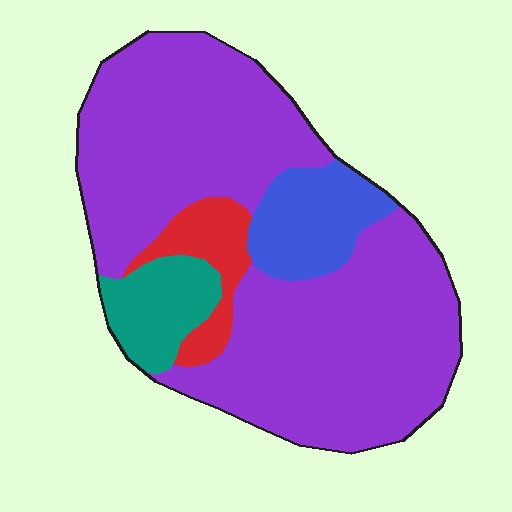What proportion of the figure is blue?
Blue takes up about one tenth (1/10) of the figure.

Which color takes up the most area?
Purple, at roughly 75%.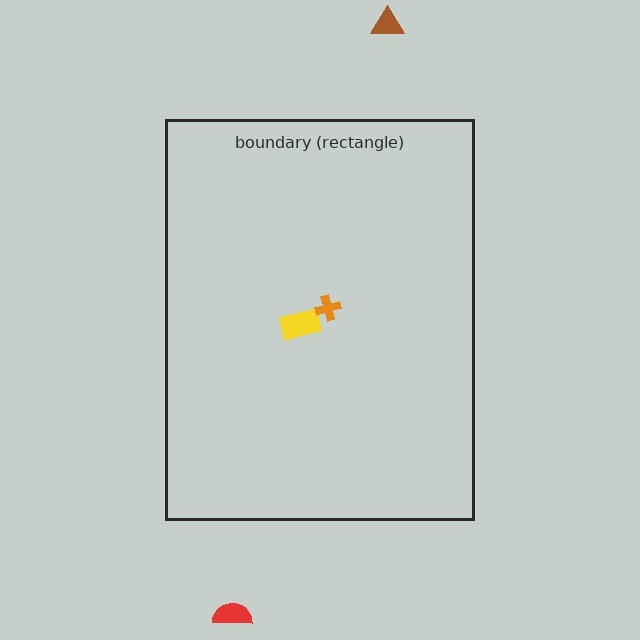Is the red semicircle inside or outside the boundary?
Outside.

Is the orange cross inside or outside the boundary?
Inside.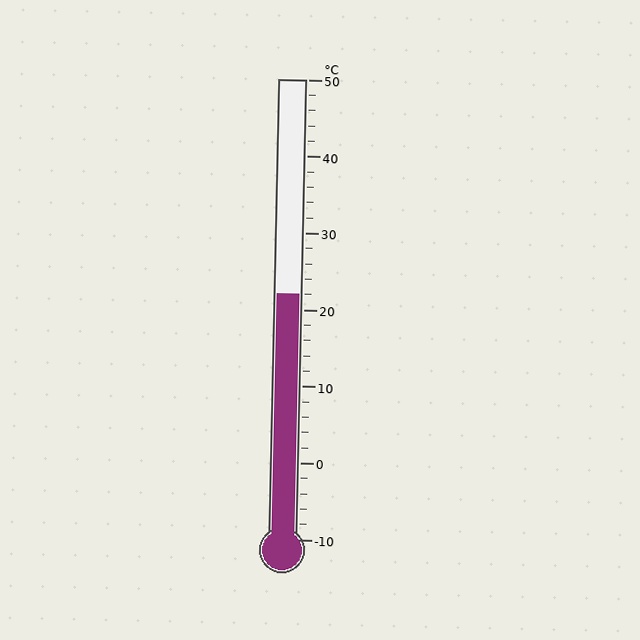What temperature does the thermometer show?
The thermometer shows approximately 22°C.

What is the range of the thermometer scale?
The thermometer scale ranges from -10°C to 50°C.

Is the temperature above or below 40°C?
The temperature is below 40°C.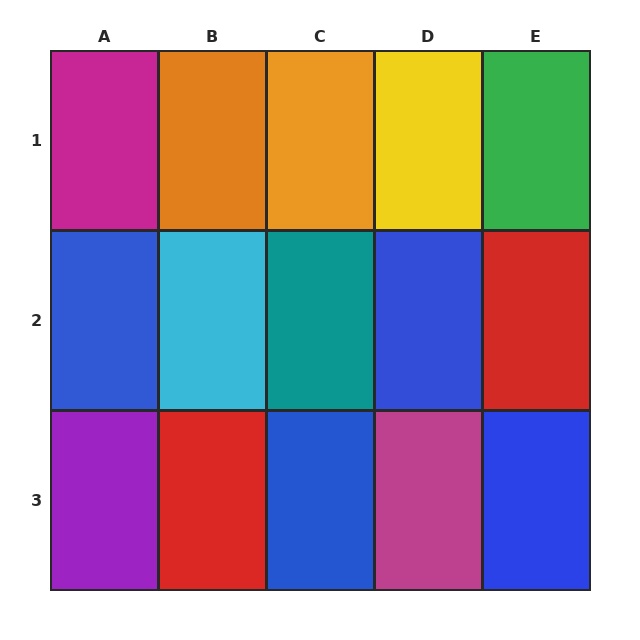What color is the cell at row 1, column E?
Green.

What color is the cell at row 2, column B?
Cyan.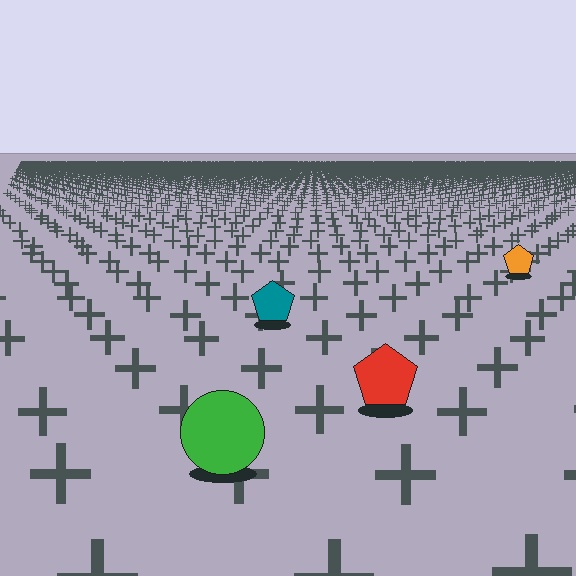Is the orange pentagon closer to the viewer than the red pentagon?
No. The red pentagon is closer — you can tell from the texture gradient: the ground texture is coarser near it.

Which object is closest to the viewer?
The green circle is closest. The texture marks near it are larger and more spread out.